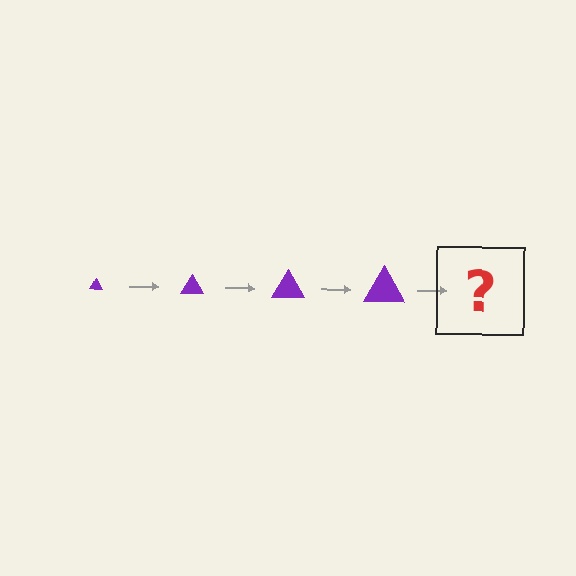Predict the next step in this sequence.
The next step is a purple triangle, larger than the previous one.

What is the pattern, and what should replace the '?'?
The pattern is that the triangle gets progressively larger each step. The '?' should be a purple triangle, larger than the previous one.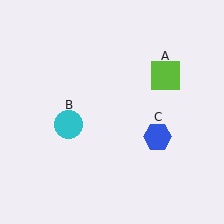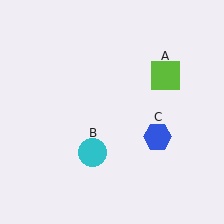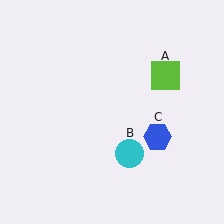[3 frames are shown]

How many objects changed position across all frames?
1 object changed position: cyan circle (object B).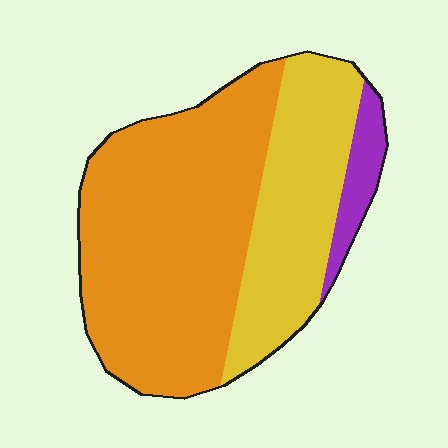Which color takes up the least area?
Purple, at roughly 5%.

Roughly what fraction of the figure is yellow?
Yellow covers about 30% of the figure.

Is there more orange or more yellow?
Orange.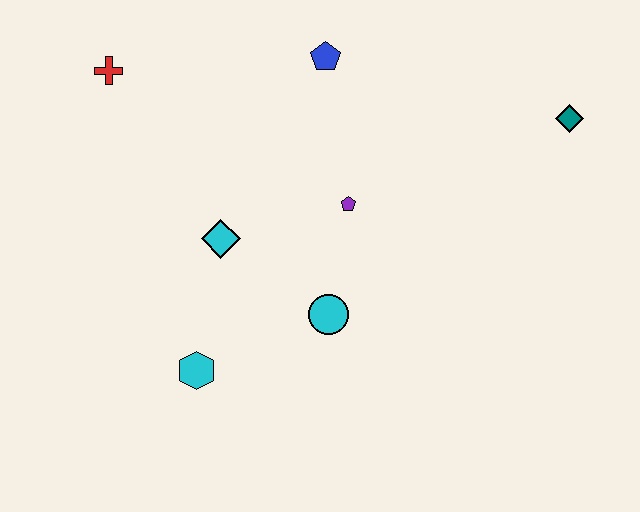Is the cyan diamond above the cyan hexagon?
Yes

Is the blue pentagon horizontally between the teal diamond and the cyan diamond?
Yes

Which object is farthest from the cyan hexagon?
The teal diamond is farthest from the cyan hexagon.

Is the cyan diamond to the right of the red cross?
Yes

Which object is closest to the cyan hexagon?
The cyan diamond is closest to the cyan hexagon.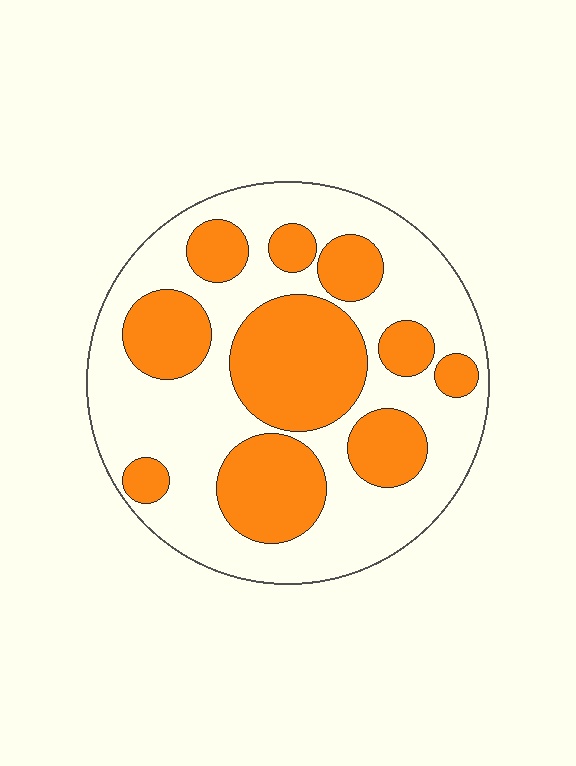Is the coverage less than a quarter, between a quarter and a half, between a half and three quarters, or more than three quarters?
Between a quarter and a half.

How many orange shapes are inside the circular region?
10.